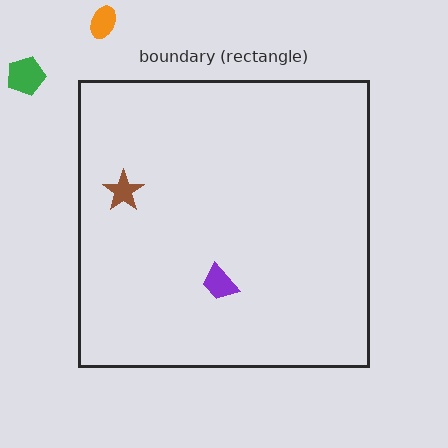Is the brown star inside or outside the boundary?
Inside.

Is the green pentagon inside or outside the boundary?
Outside.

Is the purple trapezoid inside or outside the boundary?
Inside.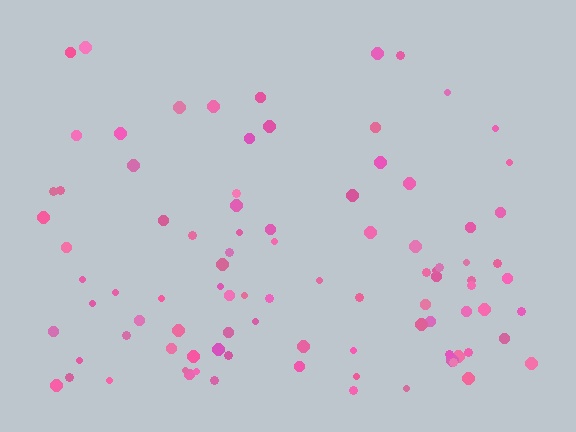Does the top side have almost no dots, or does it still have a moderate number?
Still a moderate number, just noticeably fewer than the bottom.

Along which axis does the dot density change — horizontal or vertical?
Vertical.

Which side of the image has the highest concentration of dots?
The bottom.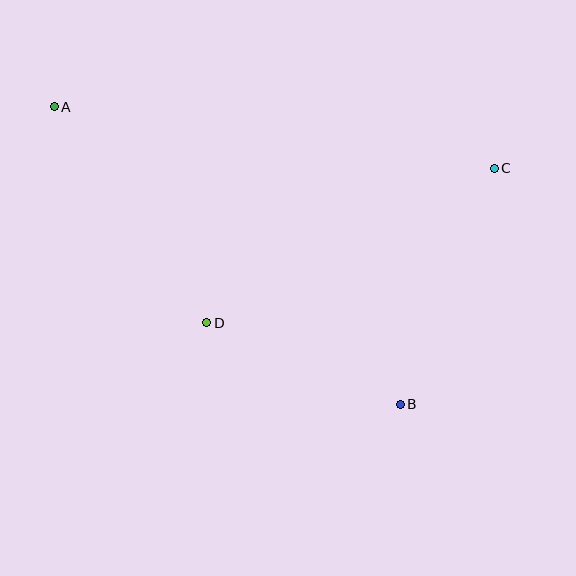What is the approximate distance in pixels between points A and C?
The distance between A and C is approximately 444 pixels.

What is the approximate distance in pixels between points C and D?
The distance between C and D is approximately 326 pixels.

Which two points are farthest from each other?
Points A and B are farthest from each other.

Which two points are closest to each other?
Points B and D are closest to each other.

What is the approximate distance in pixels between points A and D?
The distance between A and D is approximately 264 pixels.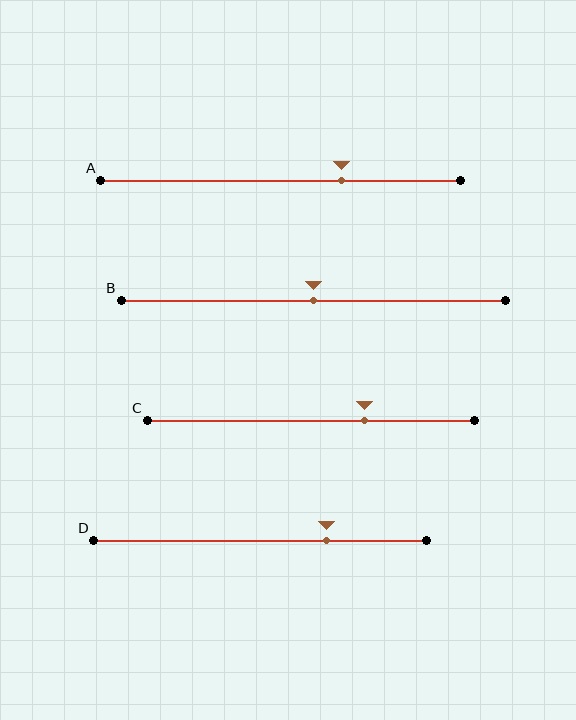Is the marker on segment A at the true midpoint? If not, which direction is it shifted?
No, the marker on segment A is shifted to the right by about 17% of the segment length.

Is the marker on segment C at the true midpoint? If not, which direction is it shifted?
No, the marker on segment C is shifted to the right by about 16% of the segment length.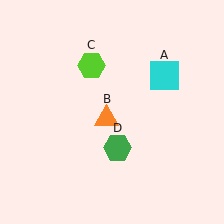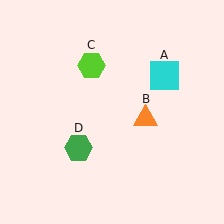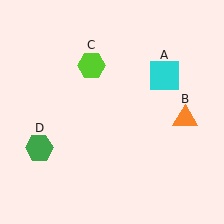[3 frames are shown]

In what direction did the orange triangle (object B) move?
The orange triangle (object B) moved right.